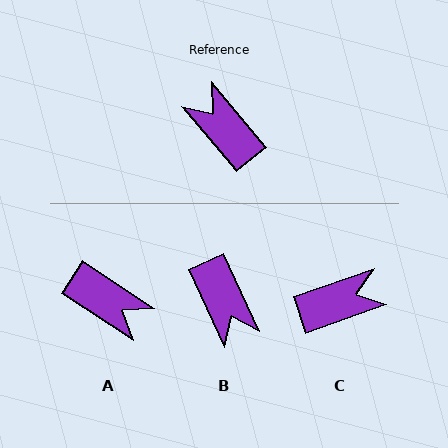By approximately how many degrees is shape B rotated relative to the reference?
Approximately 165 degrees counter-clockwise.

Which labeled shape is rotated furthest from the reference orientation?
B, about 165 degrees away.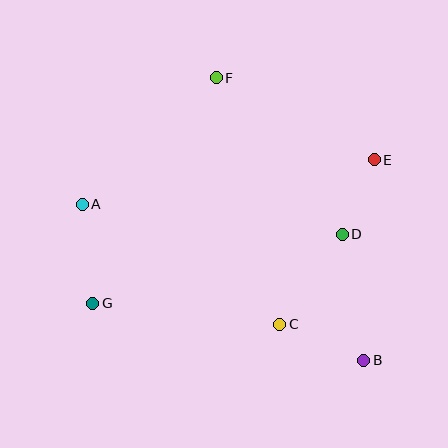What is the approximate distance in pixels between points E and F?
The distance between E and F is approximately 178 pixels.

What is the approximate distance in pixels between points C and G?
The distance between C and G is approximately 188 pixels.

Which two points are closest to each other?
Points D and E are closest to each other.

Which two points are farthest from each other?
Points A and B are farthest from each other.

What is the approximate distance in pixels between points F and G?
The distance between F and G is approximately 257 pixels.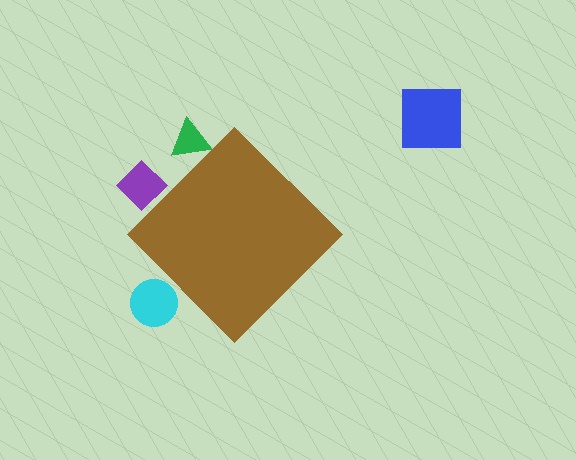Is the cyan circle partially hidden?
Yes, the cyan circle is partially hidden behind the brown diamond.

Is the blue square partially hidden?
No, the blue square is fully visible.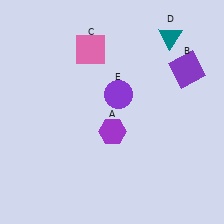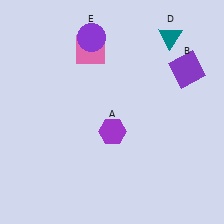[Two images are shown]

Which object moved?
The purple circle (E) moved up.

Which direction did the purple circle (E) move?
The purple circle (E) moved up.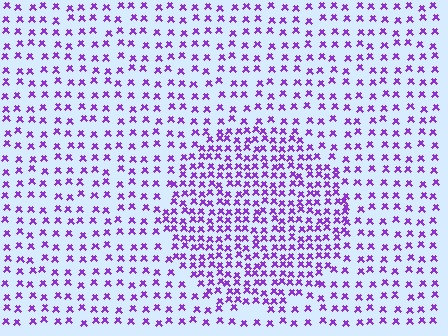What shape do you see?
I see a circle.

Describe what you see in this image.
The image contains small purple elements arranged at two different densities. A circle-shaped region is visible where the elements are more densely packed than the surrounding area.